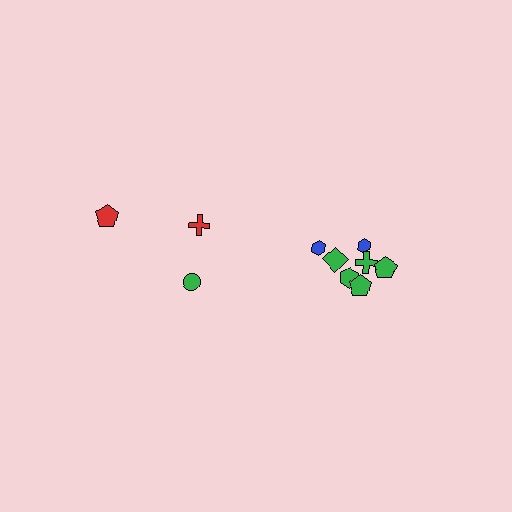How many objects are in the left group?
There are 3 objects.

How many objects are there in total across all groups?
There are 10 objects.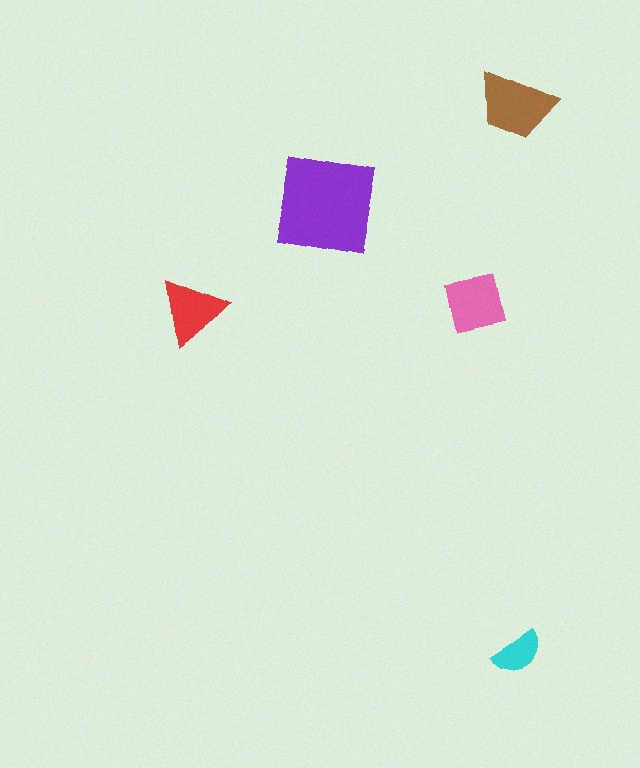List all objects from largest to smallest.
The purple square, the brown trapezoid, the pink square, the red triangle, the cyan semicircle.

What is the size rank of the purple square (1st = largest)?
1st.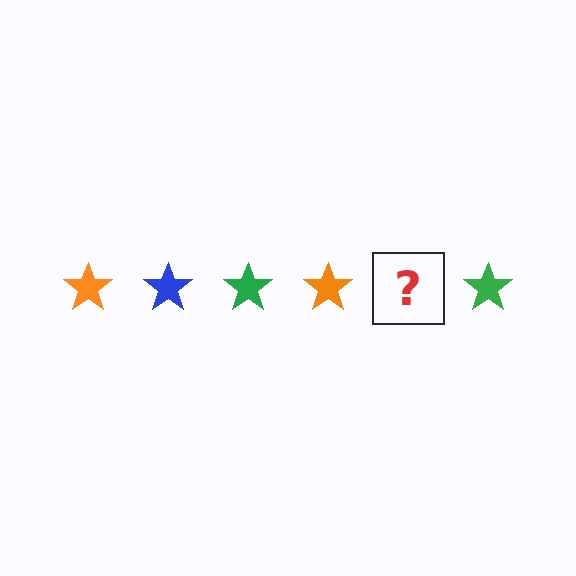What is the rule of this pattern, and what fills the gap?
The rule is that the pattern cycles through orange, blue, green stars. The gap should be filled with a blue star.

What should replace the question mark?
The question mark should be replaced with a blue star.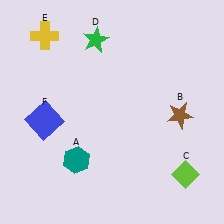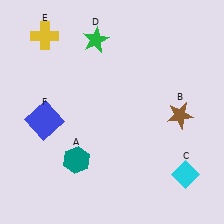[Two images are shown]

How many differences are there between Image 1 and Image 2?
There is 1 difference between the two images.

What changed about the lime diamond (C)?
In Image 1, C is lime. In Image 2, it changed to cyan.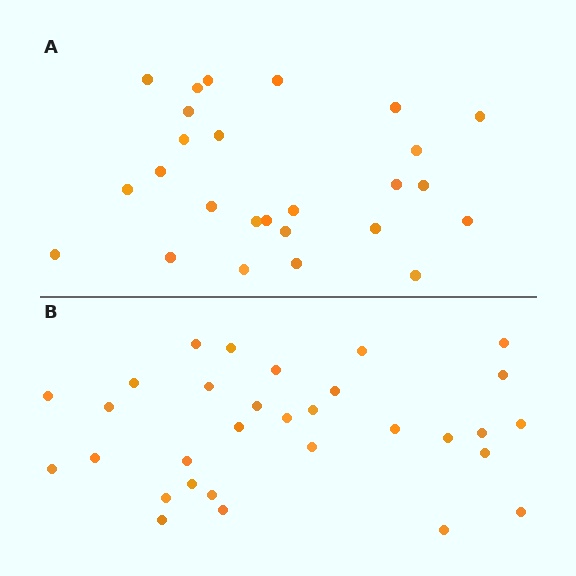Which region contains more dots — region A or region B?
Region B (the bottom region) has more dots.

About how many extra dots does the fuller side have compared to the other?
Region B has about 5 more dots than region A.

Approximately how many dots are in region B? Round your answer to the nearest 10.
About 30 dots. (The exact count is 31, which rounds to 30.)